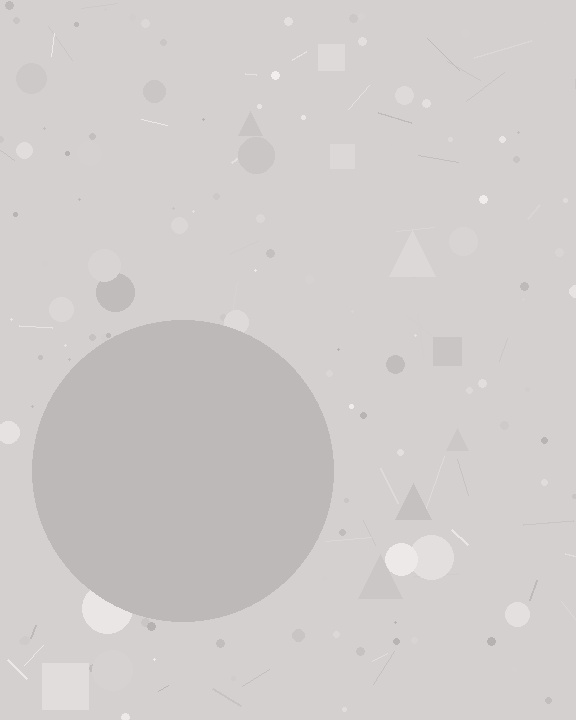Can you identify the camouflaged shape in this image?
The camouflaged shape is a circle.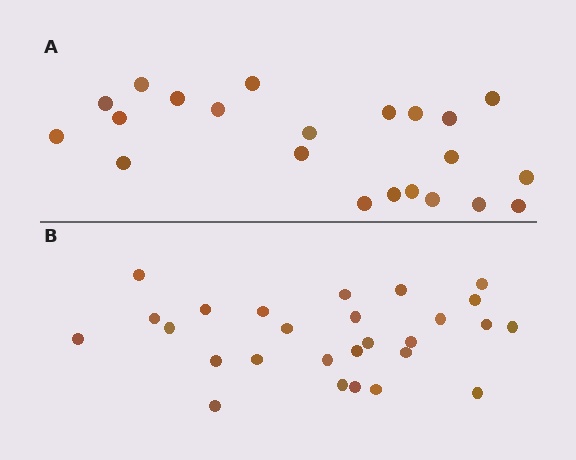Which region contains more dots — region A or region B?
Region B (the bottom region) has more dots.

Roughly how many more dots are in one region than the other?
Region B has about 5 more dots than region A.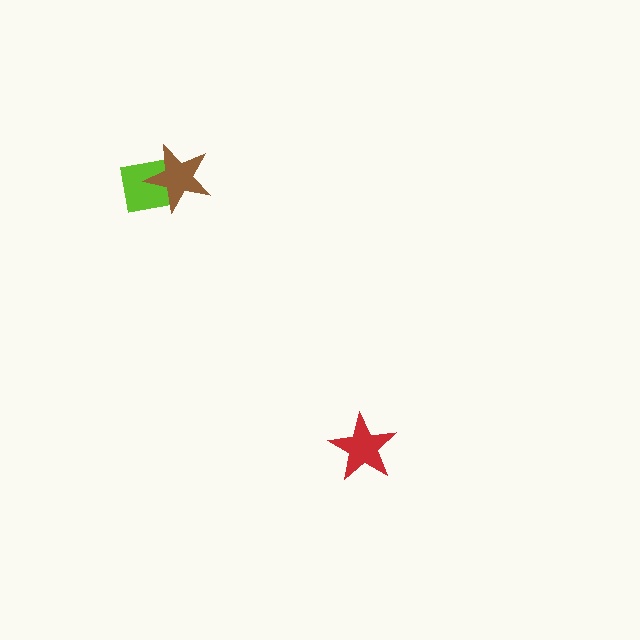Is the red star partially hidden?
No, no other shape covers it.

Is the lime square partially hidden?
Yes, it is partially covered by another shape.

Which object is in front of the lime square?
The brown star is in front of the lime square.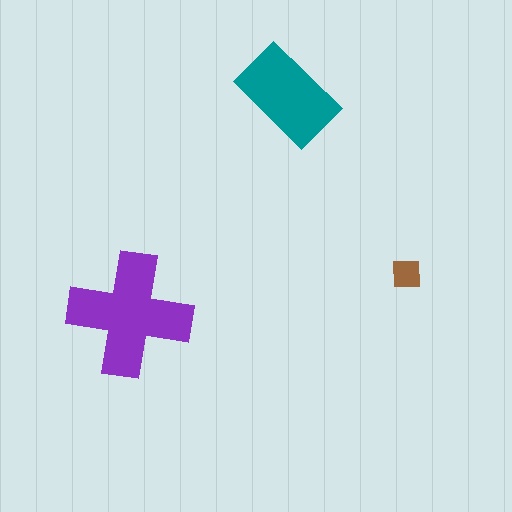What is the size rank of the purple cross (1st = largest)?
1st.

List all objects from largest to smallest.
The purple cross, the teal rectangle, the brown square.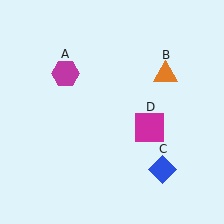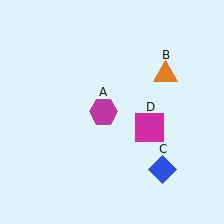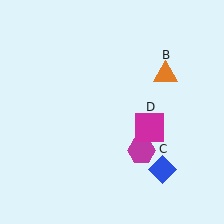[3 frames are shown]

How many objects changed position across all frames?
1 object changed position: magenta hexagon (object A).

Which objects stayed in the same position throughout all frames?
Orange triangle (object B) and blue diamond (object C) and magenta square (object D) remained stationary.